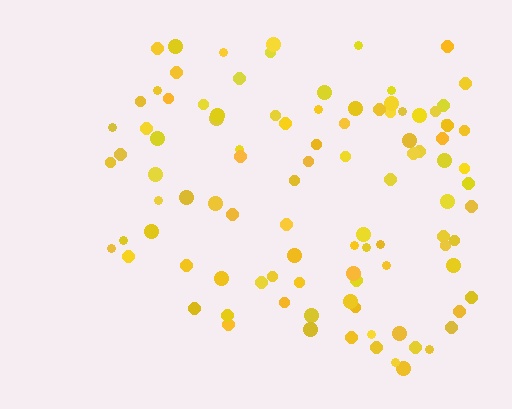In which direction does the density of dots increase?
From left to right, with the right side densest.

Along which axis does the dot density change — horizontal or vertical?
Horizontal.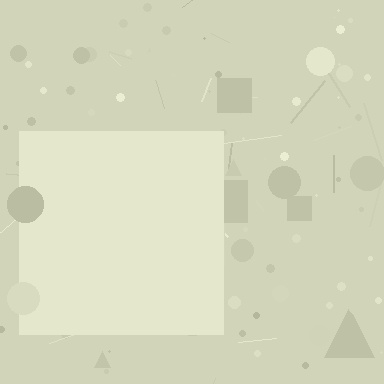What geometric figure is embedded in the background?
A square is embedded in the background.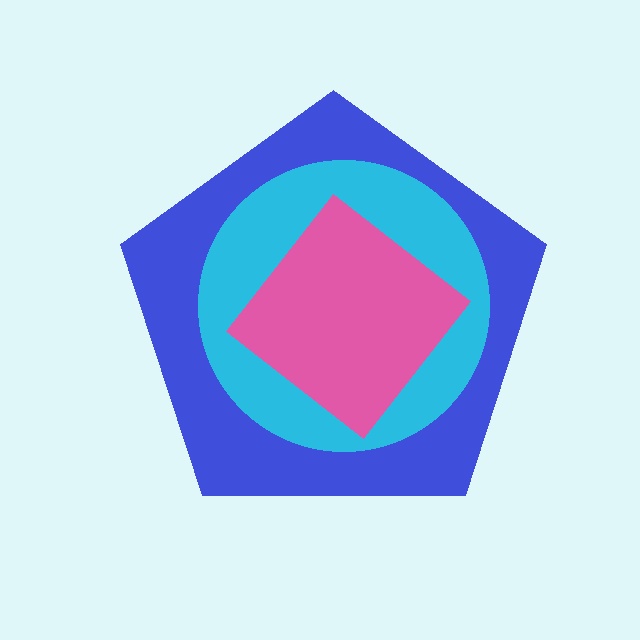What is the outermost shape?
The blue pentagon.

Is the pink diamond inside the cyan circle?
Yes.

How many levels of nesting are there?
3.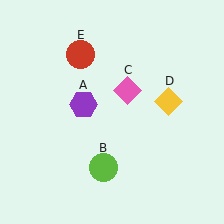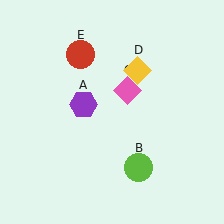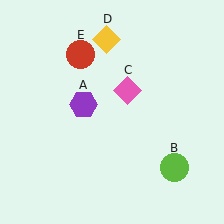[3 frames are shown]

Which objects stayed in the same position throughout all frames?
Purple hexagon (object A) and pink diamond (object C) and red circle (object E) remained stationary.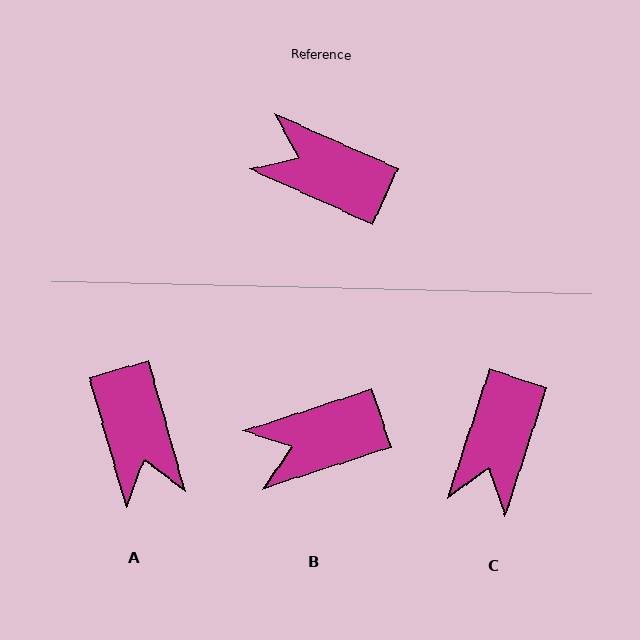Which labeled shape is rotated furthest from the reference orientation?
A, about 130 degrees away.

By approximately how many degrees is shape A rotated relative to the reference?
Approximately 130 degrees counter-clockwise.